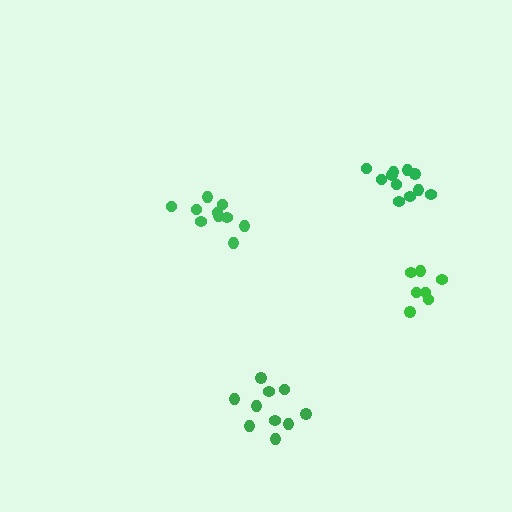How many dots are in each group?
Group 1: 11 dots, Group 2: 10 dots, Group 3: 10 dots, Group 4: 7 dots (38 total).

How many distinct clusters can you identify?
There are 4 distinct clusters.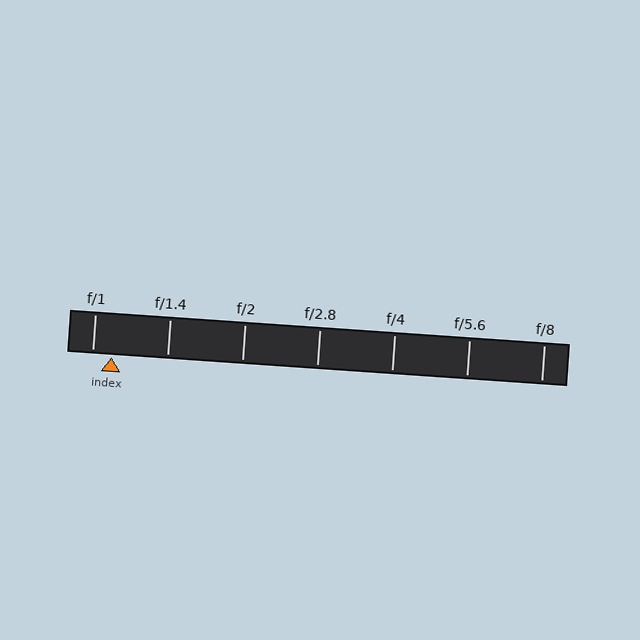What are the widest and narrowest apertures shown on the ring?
The widest aperture shown is f/1 and the narrowest is f/8.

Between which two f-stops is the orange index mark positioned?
The index mark is between f/1 and f/1.4.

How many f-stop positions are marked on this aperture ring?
There are 7 f-stop positions marked.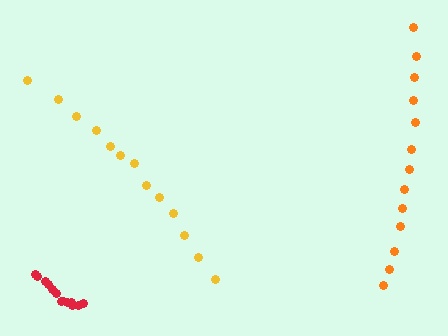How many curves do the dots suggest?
There are 3 distinct paths.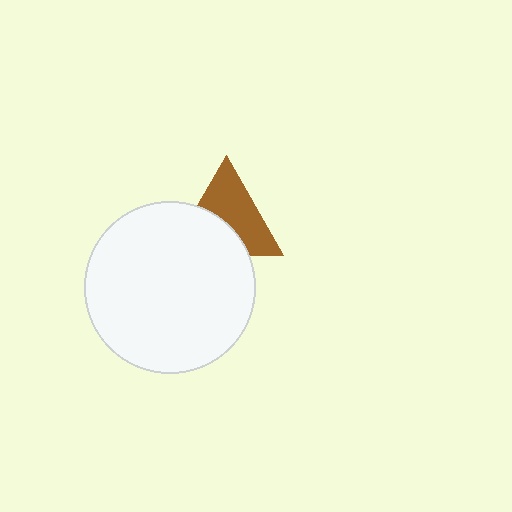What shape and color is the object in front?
The object in front is a white circle.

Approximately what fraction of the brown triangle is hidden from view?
Roughly 42% of the brown triangle is hidden behind the white circle.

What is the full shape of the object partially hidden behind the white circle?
The partially hidden object is a brown triangle.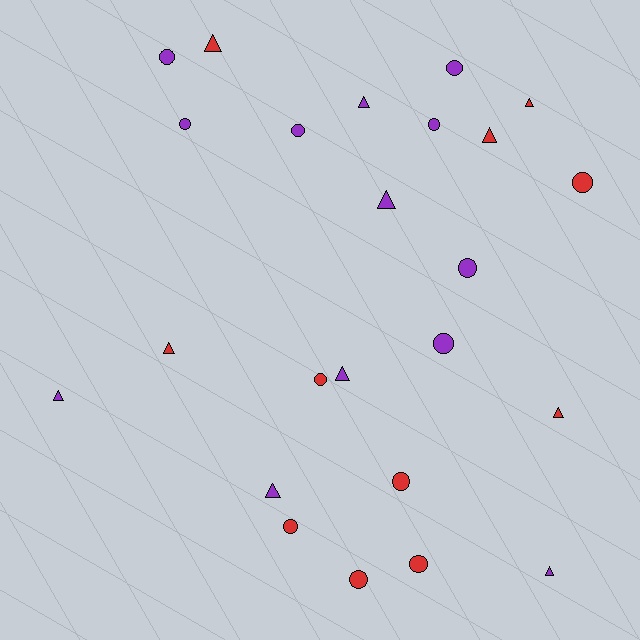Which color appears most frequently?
Purple, with 13 objects.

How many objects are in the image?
There are 24 objects.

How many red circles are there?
There are 6 red circles.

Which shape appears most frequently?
Circle, with 13 objects.